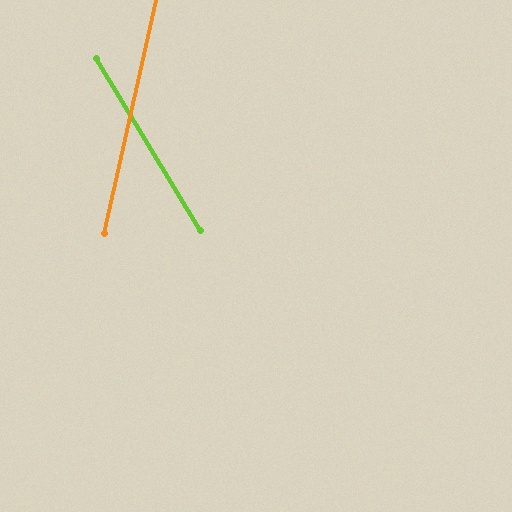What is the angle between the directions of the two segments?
Approximately 44 degrees.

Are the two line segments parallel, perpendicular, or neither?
Neither parallel nor perpendicular — they differ by about 44°.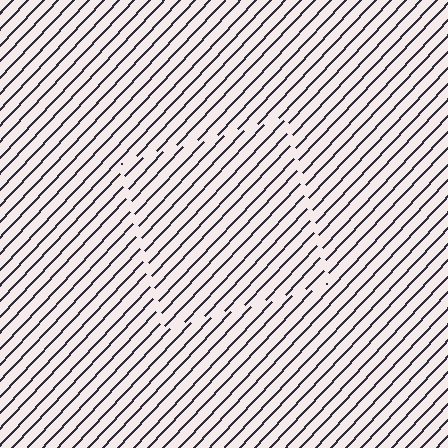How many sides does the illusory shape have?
4 sides — the line-ends trace a square.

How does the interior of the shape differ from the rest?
The interior of the shape contains the same grating, shifted by half a period — the contour is defined by the phase discontinuity where line-ends from the inner and outer gratings abut.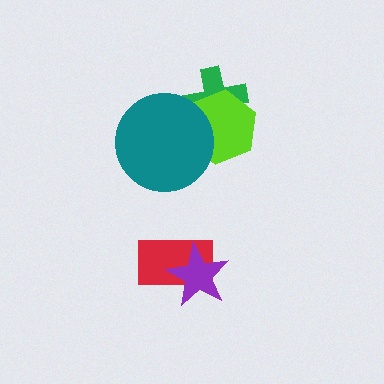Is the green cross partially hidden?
Yes, it is partially covered by another shape.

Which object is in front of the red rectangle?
The purple star is in front of the red rectangle.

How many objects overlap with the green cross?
2 objects overlap with the green cross.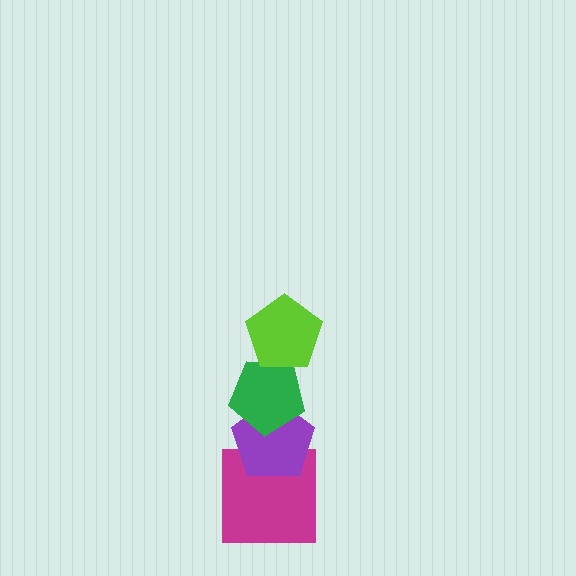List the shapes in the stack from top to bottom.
From top to bottom: the lime pentagon, the green pentagon, the purple pentagon, the magenta square.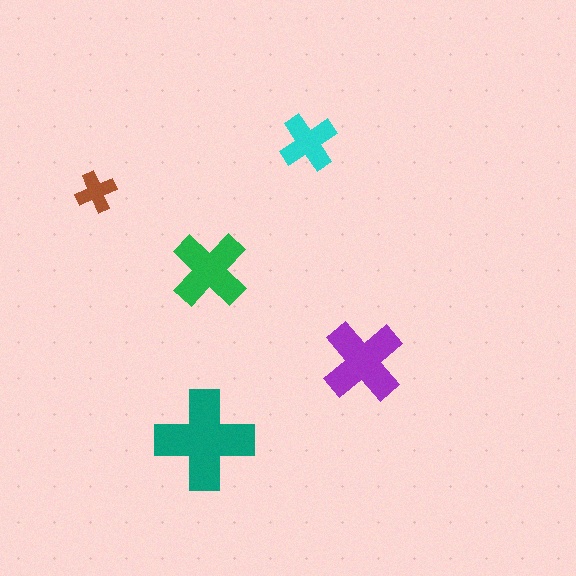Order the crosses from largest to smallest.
the teal one, the purple one, the green one, the cyan one, the brown one.